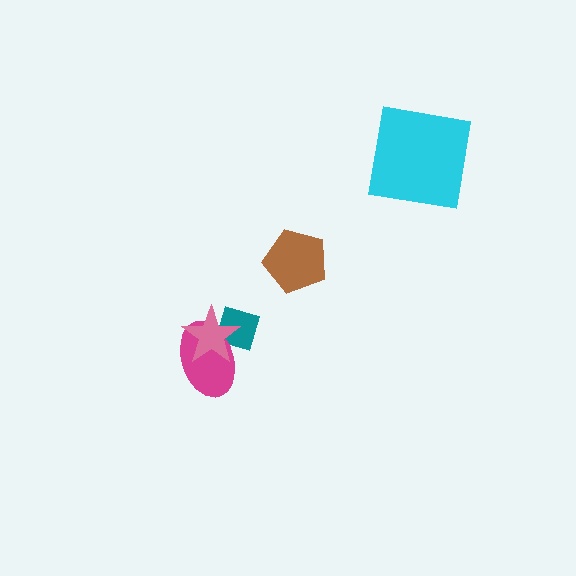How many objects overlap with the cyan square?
0 objects overlap with the cyan square.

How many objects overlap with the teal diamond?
2 objects overlap with the teal diamond.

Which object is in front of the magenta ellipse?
The pink star is in front of the magenta ellipse.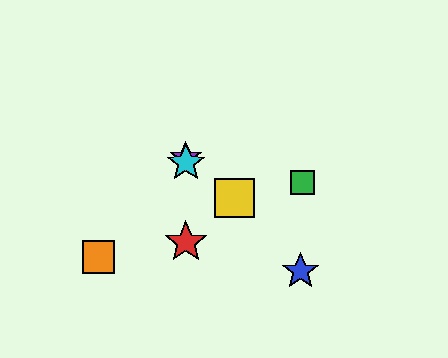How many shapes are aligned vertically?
3 shapes (the red star, the purple star, the cyan star) are aligned vertically.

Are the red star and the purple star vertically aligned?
Yes, both are at x≈186.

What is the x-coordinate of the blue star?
The blue star is at x≈300.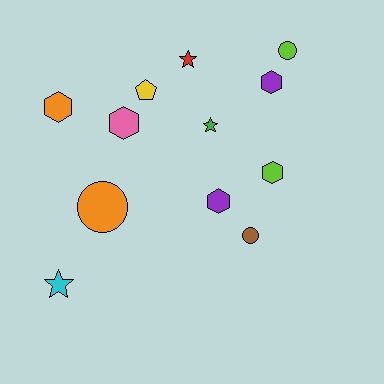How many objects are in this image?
There are 12 objects.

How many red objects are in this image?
There is 1 red object.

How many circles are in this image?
There are 3 circles.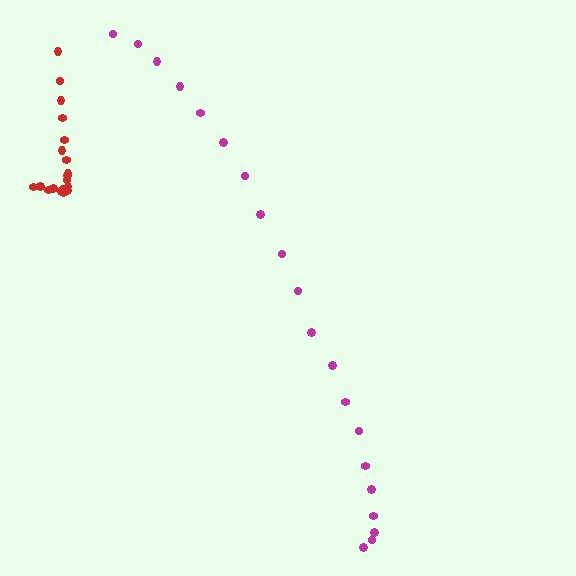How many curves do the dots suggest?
There are 2 distinct paths.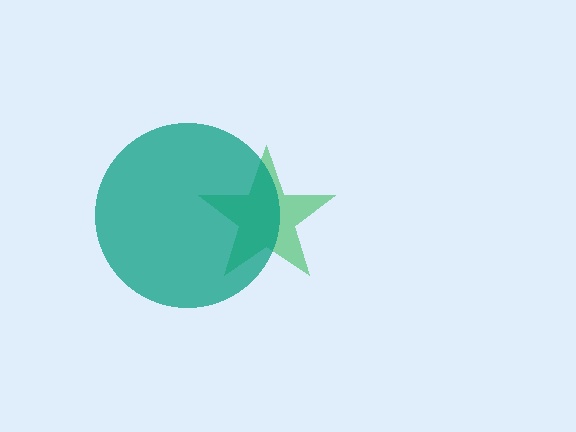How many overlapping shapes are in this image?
There are 2 overlapping shapes in the image.